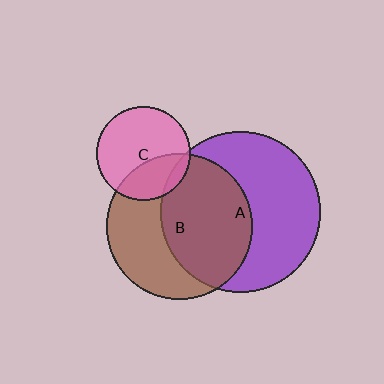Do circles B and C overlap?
Yes.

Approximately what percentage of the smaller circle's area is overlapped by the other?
Approximately 30%.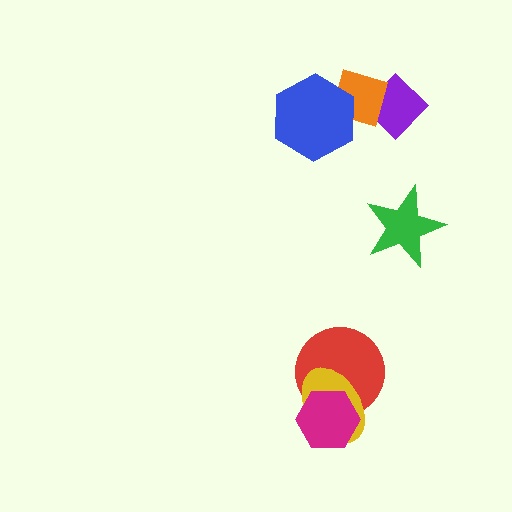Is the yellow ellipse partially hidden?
Yes, it is partially covered by another shape.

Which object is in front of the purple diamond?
The orange diamond is in front of the purple diamond.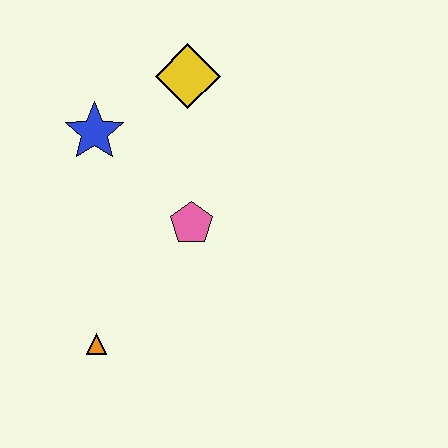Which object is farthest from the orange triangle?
The yellow diamond is farthest from the orange triangle.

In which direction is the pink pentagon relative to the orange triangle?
The pink pentagon is above the orange triangle.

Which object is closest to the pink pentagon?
The blue star is closest to the pink pentagon.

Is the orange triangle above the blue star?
No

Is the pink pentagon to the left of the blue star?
No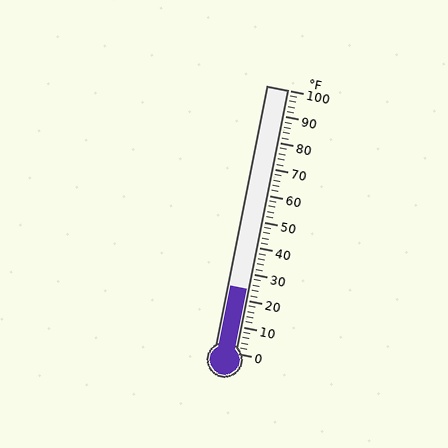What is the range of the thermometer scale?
The thermometer scale ranges from 0°F to 100°F.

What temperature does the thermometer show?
The thermometer shows approximately 24°F.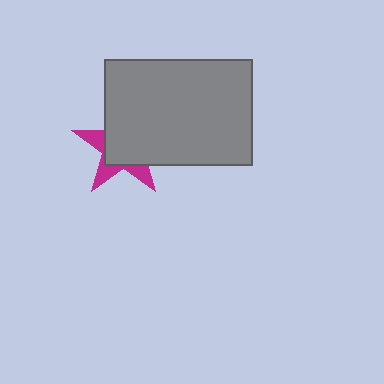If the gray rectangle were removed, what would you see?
You would see the complete magenta star.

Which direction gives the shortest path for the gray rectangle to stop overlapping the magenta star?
Moving toward the upper-right gives the shortest separation.